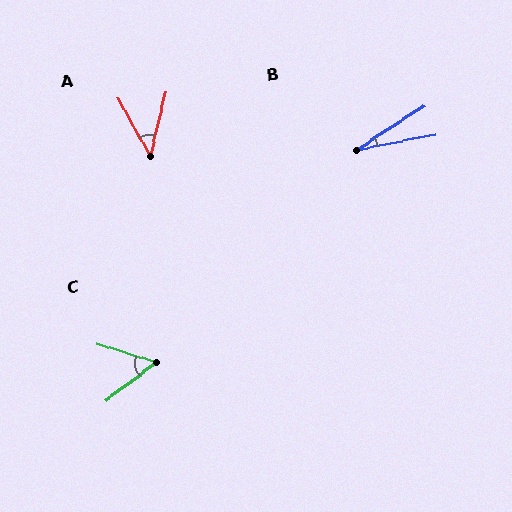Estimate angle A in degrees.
Approximately 42 degrees.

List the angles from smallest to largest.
B (22°), A (42°), C (54°).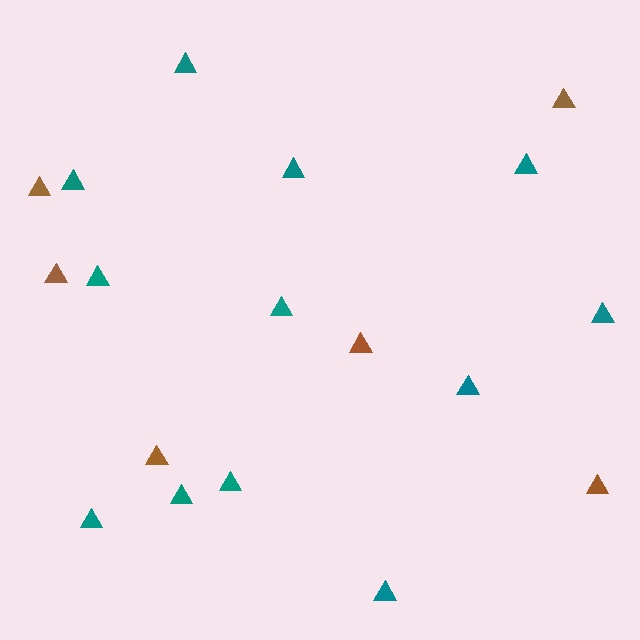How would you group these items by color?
There are 2 groups: one group of brown triangles (6) and one group of teal triangles (12).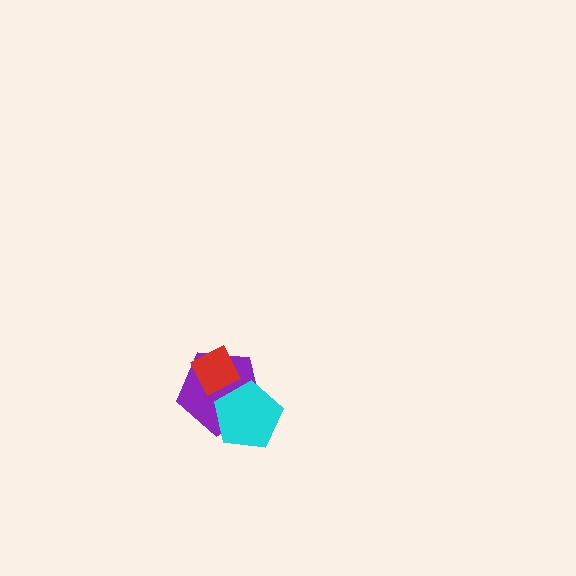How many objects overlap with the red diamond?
2 objects overlap with the red diamond.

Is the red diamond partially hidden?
No, no other shape covers it.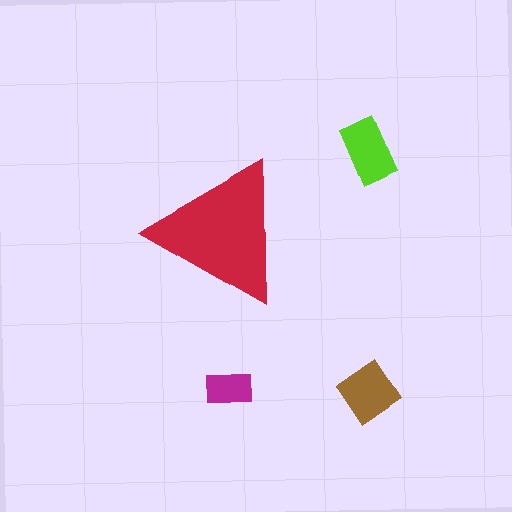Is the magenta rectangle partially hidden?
No, the magenta rectangle is fully visible.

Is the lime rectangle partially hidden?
No, the lime rectangle is fully visible.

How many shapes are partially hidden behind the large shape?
0 shapes are partially hidden.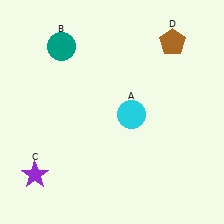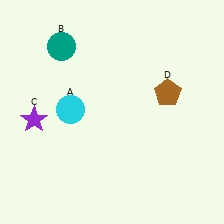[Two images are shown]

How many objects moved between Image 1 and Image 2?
3 objects moved between the two images.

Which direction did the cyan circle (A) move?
The cyan circle (A) moved left.